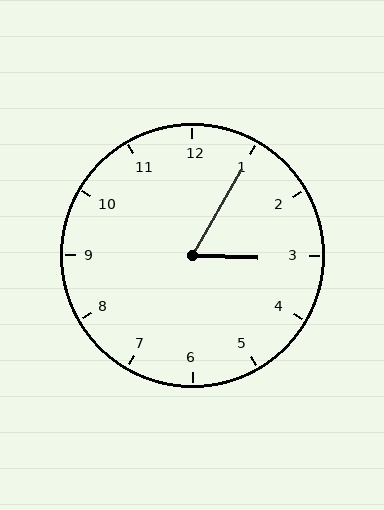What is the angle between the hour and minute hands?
Approximately 62 degrees.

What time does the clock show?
3:05.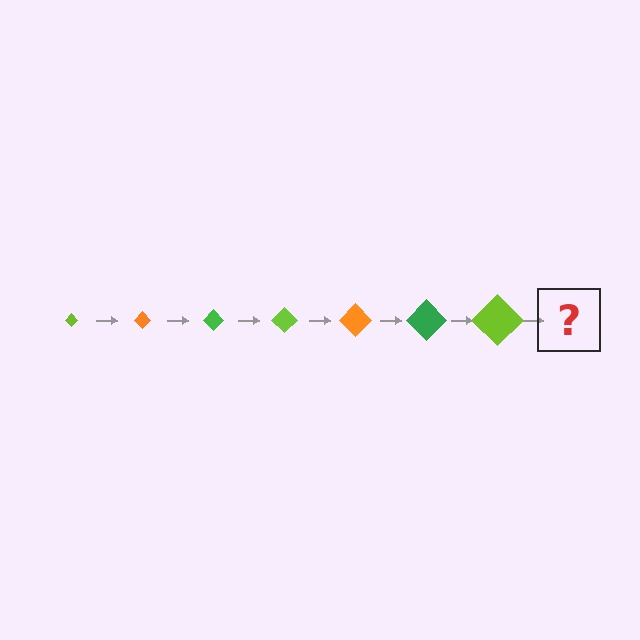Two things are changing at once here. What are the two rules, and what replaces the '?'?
The two rules are that the diamond grows larger each step and the color cycles through lime, orange, and green. The '?' should be an orange diamond, larger than the previous one.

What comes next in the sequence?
The next element should be an orange diamond, larger than the previous one.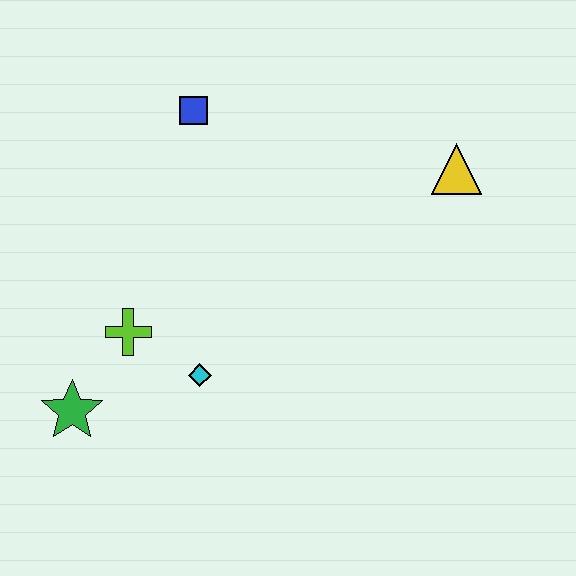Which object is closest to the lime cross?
The cyan diamond is closest to the lime cross.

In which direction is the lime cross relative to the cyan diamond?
The lime cross is to the left of the cyan diamond.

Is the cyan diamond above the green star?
Yes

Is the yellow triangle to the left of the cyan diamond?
No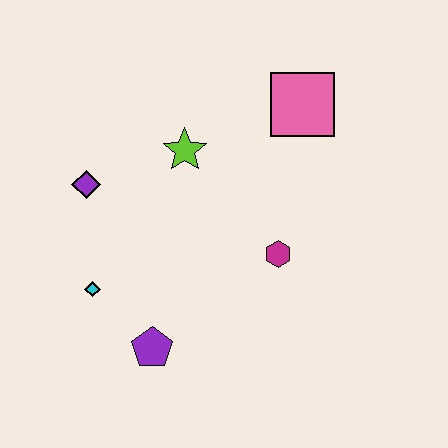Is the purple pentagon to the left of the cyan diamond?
No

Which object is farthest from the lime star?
The purple pentagon is farthest from the lime star.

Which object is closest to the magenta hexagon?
The lime star is closest to the magenta hexagon.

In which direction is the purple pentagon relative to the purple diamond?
The purple pentagon is below the purple diamond.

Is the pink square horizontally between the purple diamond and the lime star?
No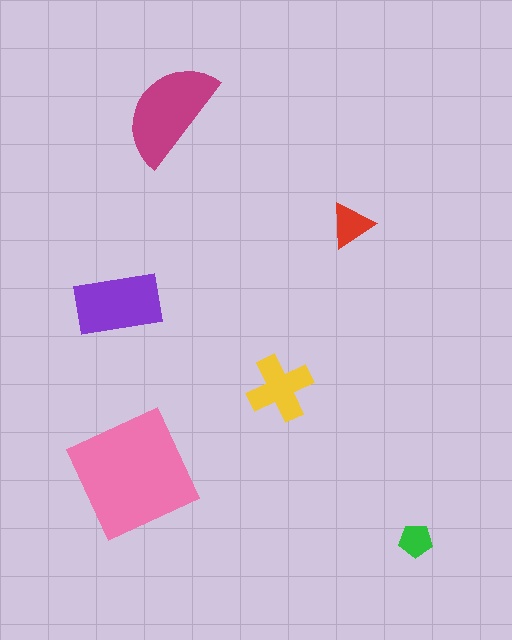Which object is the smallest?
The green pentagon.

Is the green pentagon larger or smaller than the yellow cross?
Smaller.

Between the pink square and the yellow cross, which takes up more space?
The pink square.